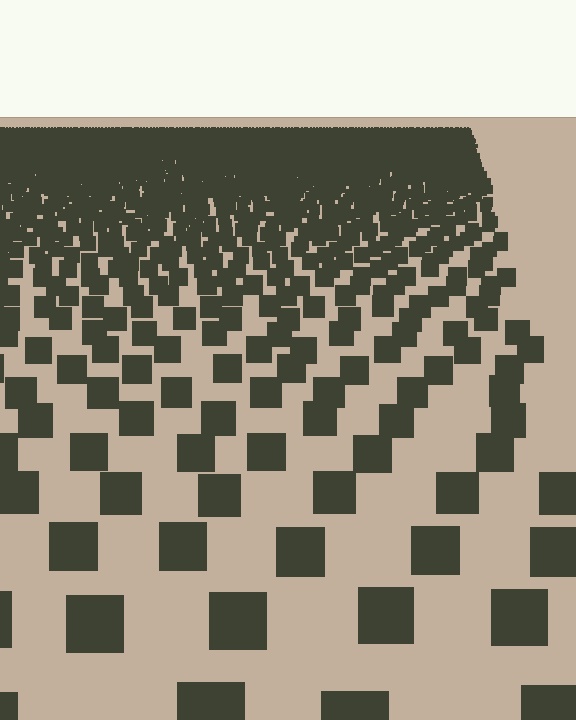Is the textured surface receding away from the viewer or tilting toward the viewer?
The surface is receding away from the viewer. Texture elements get smaller and denser toward the top.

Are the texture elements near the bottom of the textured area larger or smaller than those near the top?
Larger. Near the bottom, elements are closer to the viewer and appear at a bigger on-screen size.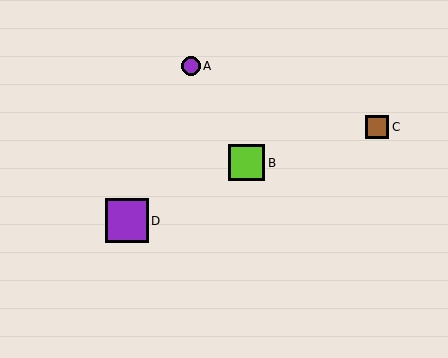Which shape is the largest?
The purple square (labeled D) is the largest.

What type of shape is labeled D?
Shape D is a purple square.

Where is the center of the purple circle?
The center of the purple circle is at (191, 66).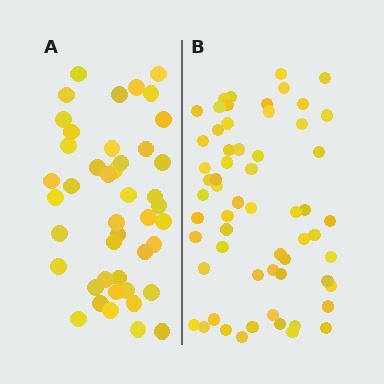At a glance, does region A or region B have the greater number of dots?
Region B (the right region) has more dots.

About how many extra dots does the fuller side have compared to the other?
Region B has approximately 15 more dots than region A.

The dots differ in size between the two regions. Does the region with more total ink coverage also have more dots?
No. Region A has more total ink coverage because its dots are larger, but region B actually contains more individual dots. Total area can be misleading — the number of items is what matters here.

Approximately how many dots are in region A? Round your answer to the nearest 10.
About 40 dots. (The exact count is 44, which rounds to 40.)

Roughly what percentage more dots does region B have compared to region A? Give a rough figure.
About 35% more.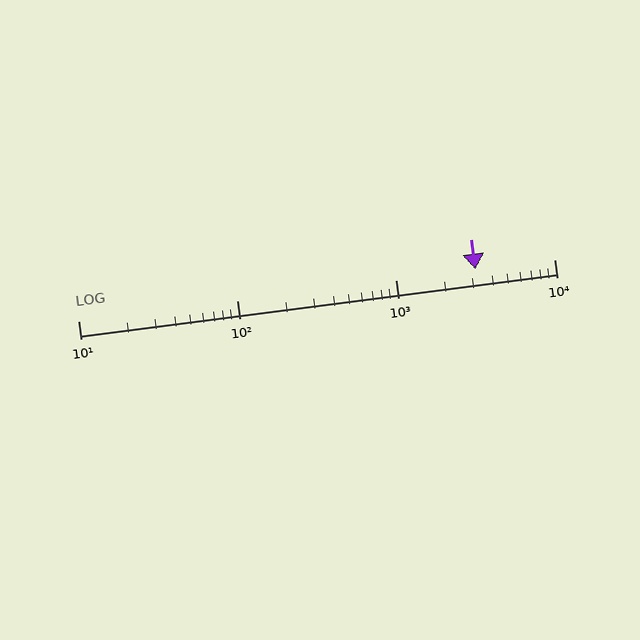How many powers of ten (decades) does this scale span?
The scale spans 3 decades, from 10 to 10000.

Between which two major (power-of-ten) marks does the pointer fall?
The pointer is between 1000 and 10000.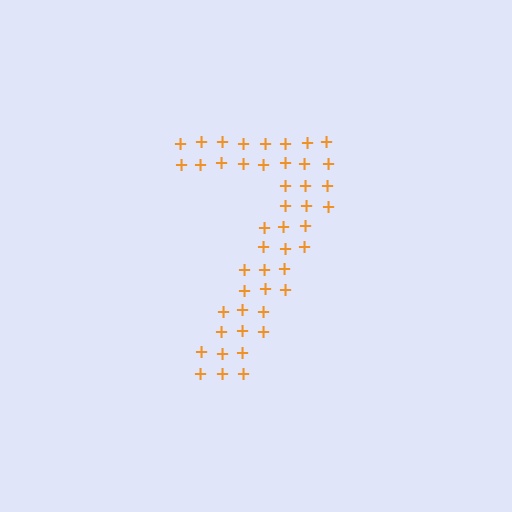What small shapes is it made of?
It is made of small plus signs.